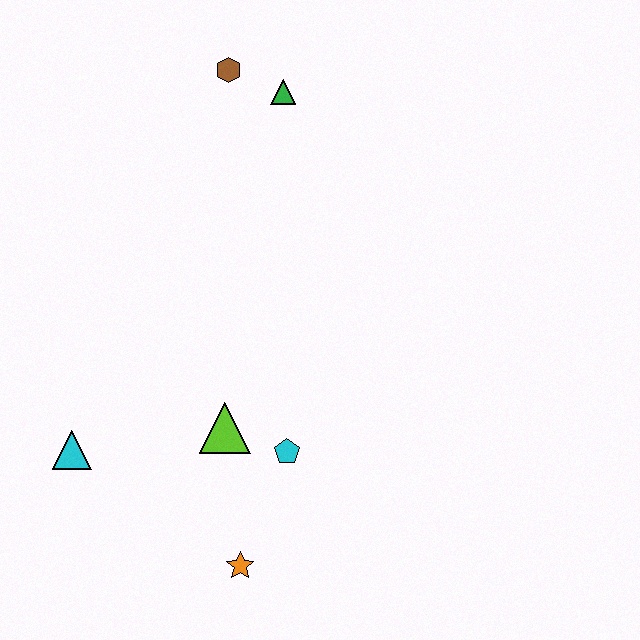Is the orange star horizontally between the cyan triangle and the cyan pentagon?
Yes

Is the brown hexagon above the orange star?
Yes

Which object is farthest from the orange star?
The brown hexagon is farthest from the orange star.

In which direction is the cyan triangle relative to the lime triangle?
The cyan triangle is to the left of the lime triangle.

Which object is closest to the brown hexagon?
The green triangle is closest to the brown hexagon.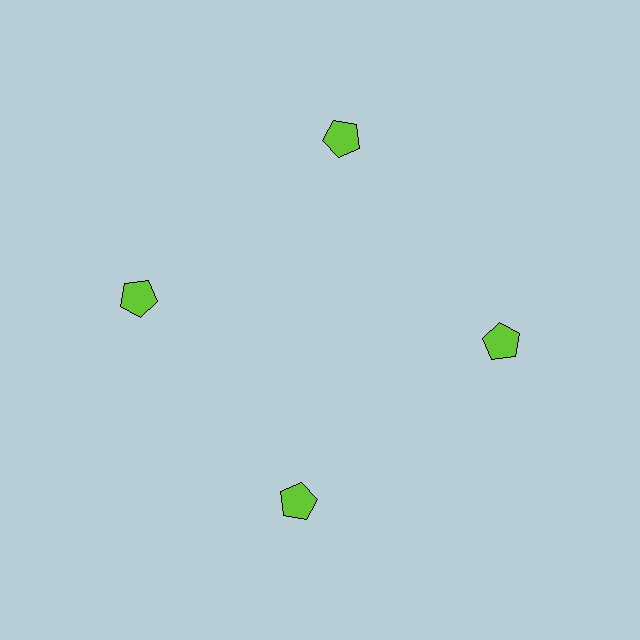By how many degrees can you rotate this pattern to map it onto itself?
The pattern maps onto itself every 90 degrees of rotation.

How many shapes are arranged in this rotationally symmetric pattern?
There are 4 shapes, arranged in 4 groups of 1.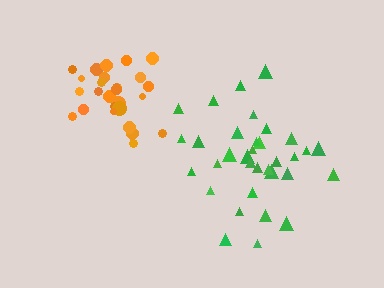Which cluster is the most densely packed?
Orange.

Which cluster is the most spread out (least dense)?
Green.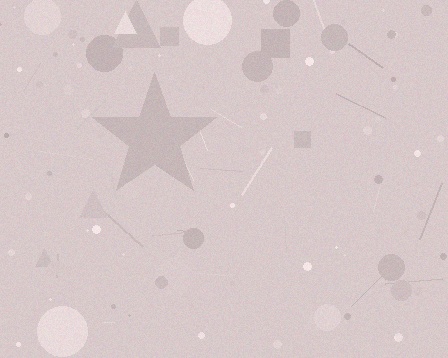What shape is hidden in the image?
A star is hidden in the image.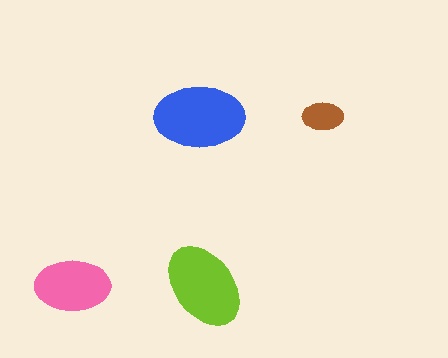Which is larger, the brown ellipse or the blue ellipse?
The blue one.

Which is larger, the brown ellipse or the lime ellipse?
The lime one.